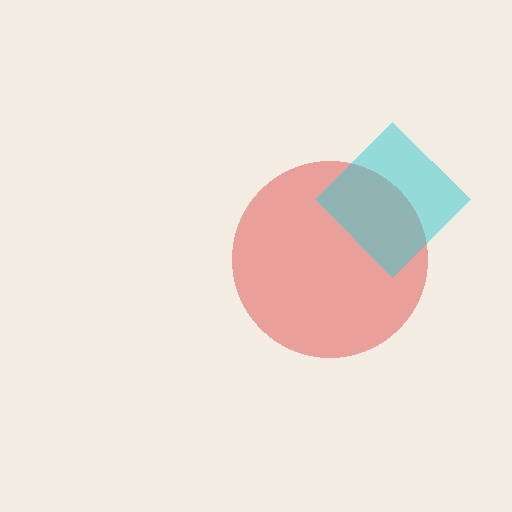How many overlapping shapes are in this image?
There are 2 overlapping shapes in the image.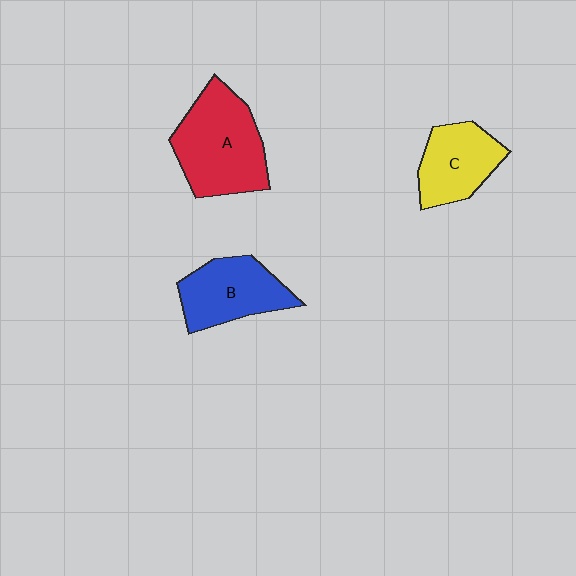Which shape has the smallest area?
Shape C (yellow).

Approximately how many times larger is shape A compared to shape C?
Approximately 1.5 times.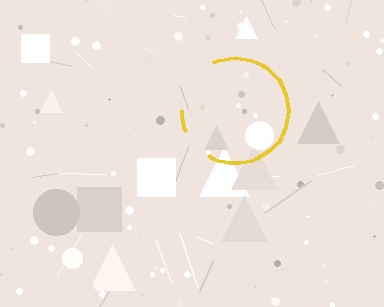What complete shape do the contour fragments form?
The contour fragments form a circle.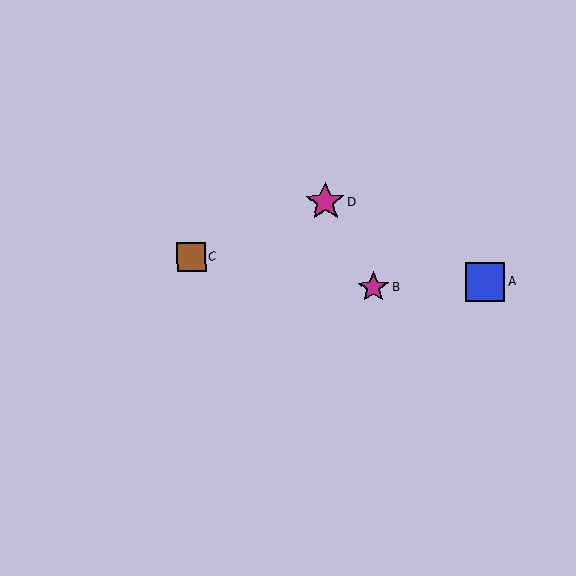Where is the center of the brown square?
The center of the brown square is at (191, 257).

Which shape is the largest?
The blue square (labeled A) is the largest.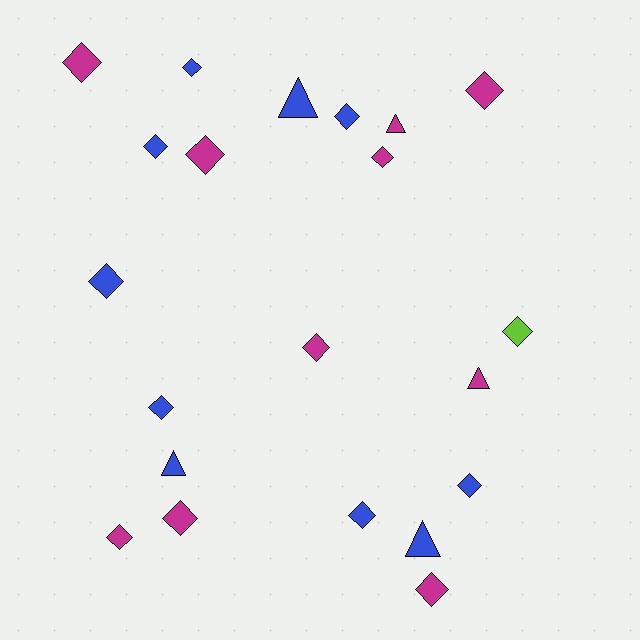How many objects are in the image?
There are 21 objects.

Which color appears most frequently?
Magenta, with 10 objects.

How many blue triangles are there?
There are 3 blue triangles.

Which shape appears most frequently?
Diamond, with 16 objects.